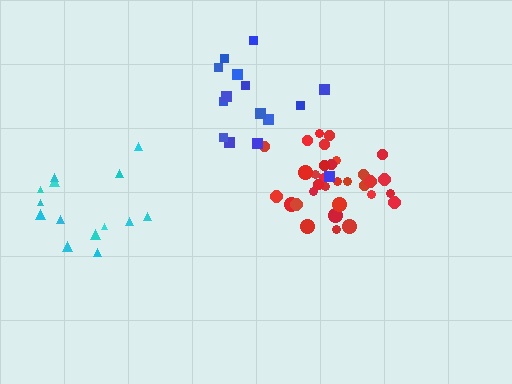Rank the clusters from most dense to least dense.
red, blue, cyan.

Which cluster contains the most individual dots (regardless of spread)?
Red (34).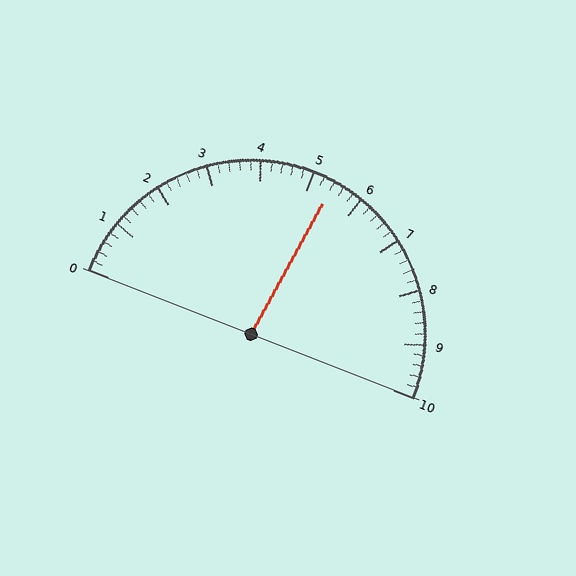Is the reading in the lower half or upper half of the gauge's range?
The reading is in the upper half of the range (0 to 10).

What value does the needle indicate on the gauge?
The needle indicates approximately 5.4.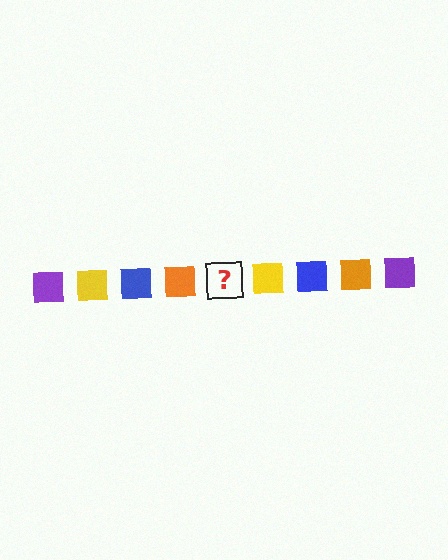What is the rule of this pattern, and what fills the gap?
The rule is that the pattern cycles through purple, yellow, blue, orange squares. The gap should be filled with a purple square.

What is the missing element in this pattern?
The missing element is a purple square.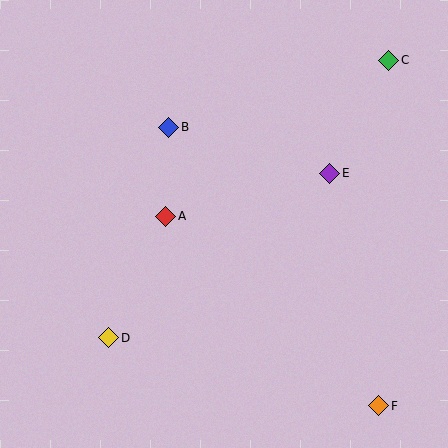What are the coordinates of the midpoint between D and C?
The midpoint between D and C is at (249, 199).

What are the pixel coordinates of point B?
Point B is at (169, 127).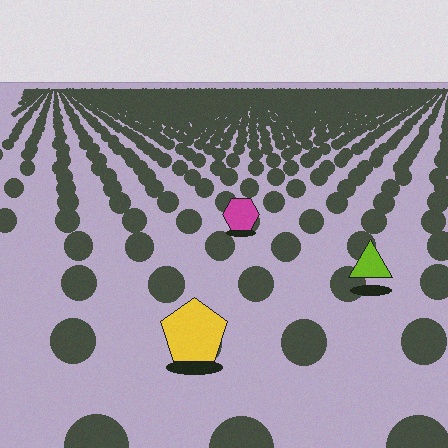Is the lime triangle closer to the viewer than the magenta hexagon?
Yes. The lime triangle is closer — you can tell from the texture gradient: the ground texture is coarser near it.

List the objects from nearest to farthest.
From nearest to farthest: the yellow pentagon, the lime triangle, the magenta hexagon.